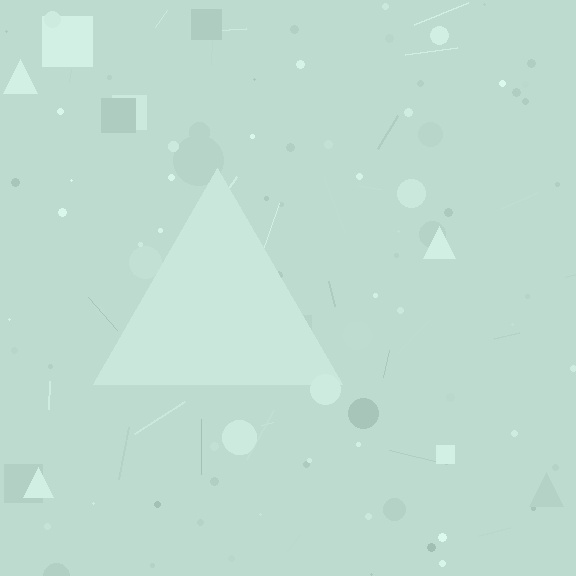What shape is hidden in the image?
A triangle is hidden in the image.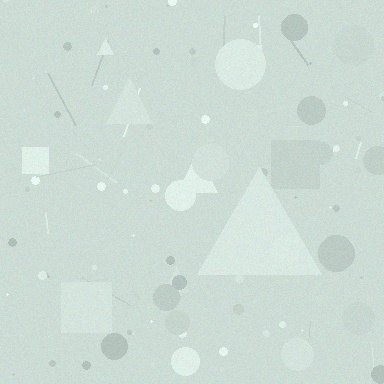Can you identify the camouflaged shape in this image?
The camouflaged shape is a triangle.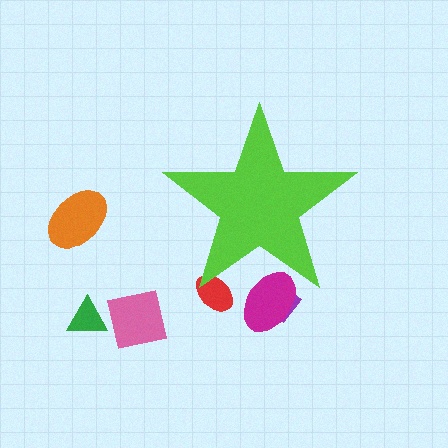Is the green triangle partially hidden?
No, the green triangle is fully visible.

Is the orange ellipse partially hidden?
No, the orange ellipse is fully visible.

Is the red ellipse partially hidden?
Yes, the red ellipse is partially hidden behind the lime star.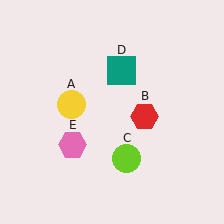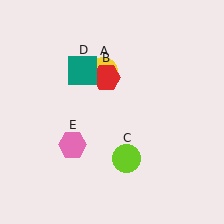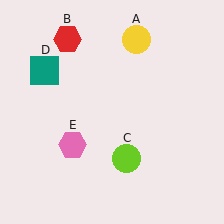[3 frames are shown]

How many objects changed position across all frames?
3 objects changed position: yellow circle (object A), red hexagon (object B), teal square (object D).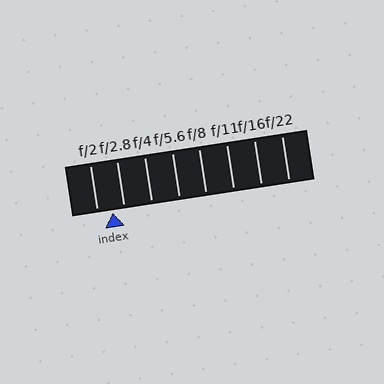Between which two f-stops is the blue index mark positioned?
The index mark is between f/2 and f/2.8.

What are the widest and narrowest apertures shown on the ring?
The widest aperture shown is f/2 and the narrowest is f/22.